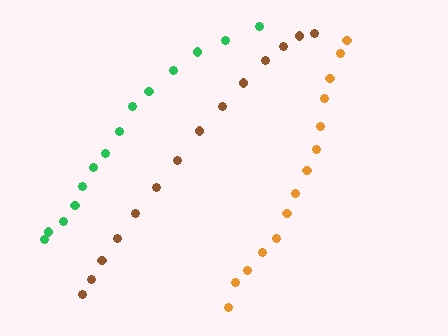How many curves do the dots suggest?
There are 3 distinct paths.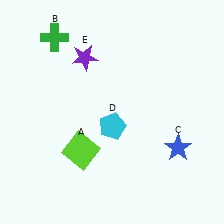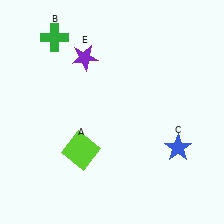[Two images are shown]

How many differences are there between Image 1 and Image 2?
There is 1 difference between the two images.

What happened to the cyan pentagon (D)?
The cyan pentagon (D) was removed in Image 2. It was in the bottom-right area of Image 1.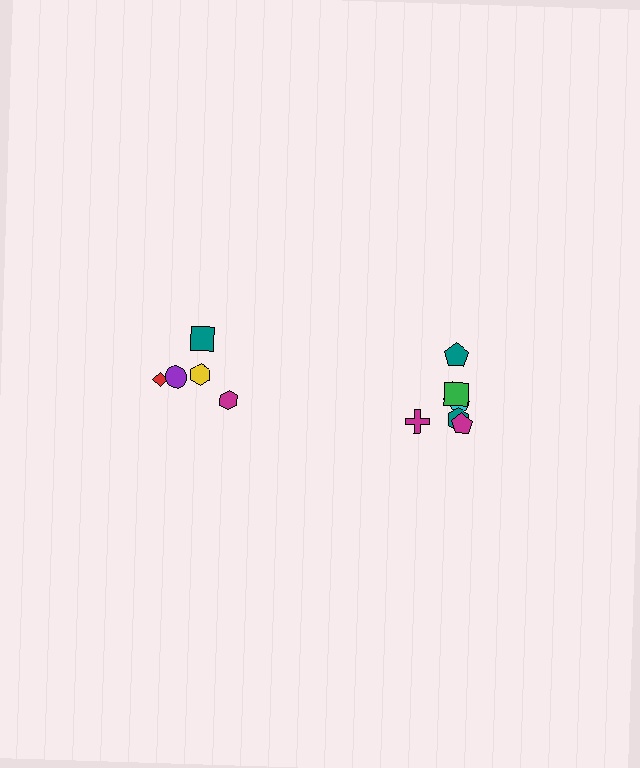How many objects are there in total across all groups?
There are 12 objects.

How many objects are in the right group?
There are 7 objects.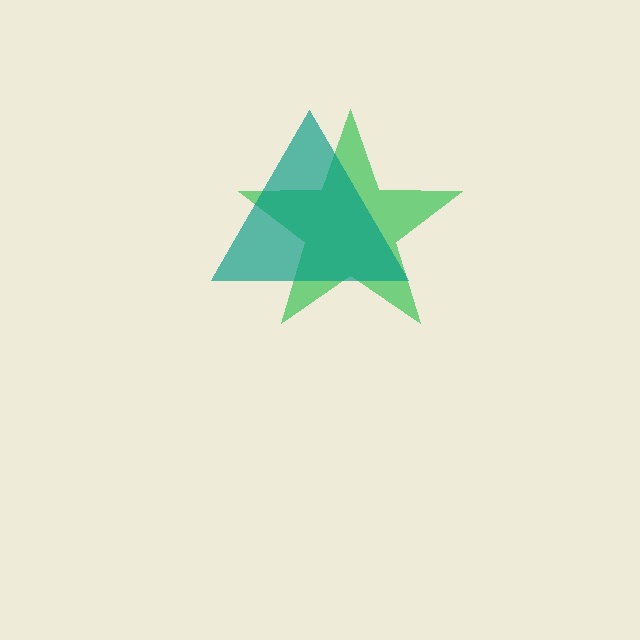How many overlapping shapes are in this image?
There are 2 overlapping shapes in the image.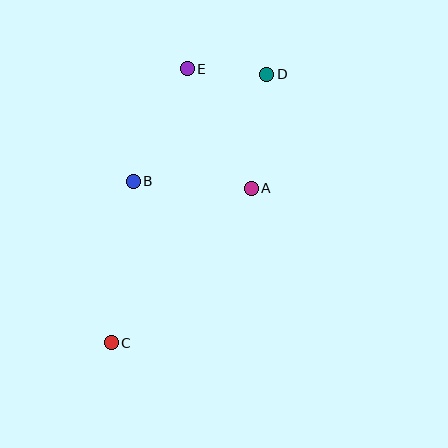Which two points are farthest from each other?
Points C and D are farthest from each other.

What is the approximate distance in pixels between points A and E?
The distance between A and E is approximately 136 pixels.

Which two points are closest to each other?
Points D and E are closest to each other.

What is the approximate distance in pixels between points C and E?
The distance between C and E is approximately 284 pixels.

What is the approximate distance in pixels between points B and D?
The distance between B and D is approximately 171 pixels.